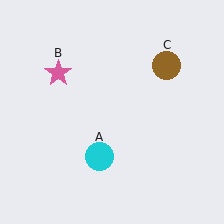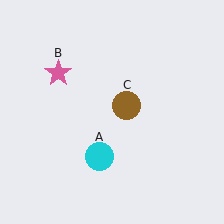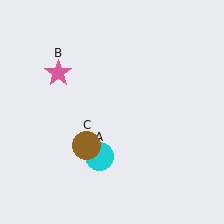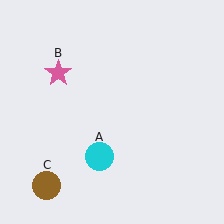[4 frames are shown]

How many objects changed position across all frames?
1 object changed position: brown circle (object C).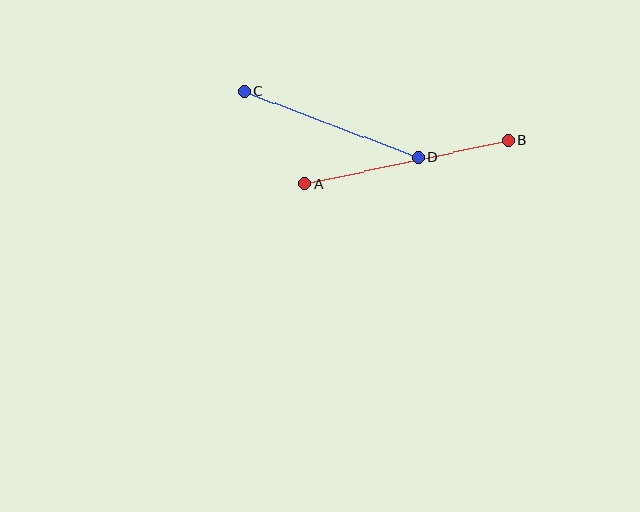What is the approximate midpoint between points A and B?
The midpoint is at approximately (406, 162) pixels.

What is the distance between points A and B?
The distance is approximately 207 pixels.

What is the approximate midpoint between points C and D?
The midpoint is at approximately (331, 124) pixels.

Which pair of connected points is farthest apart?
Points A and B are farthest apart.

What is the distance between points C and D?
The distance is approximately 186 pixels.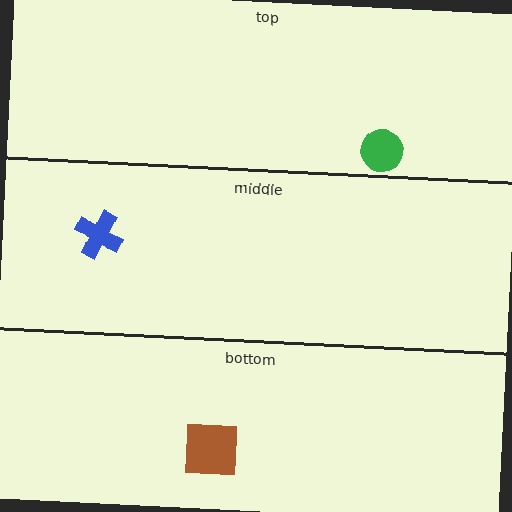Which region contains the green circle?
The top region.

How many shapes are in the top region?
1.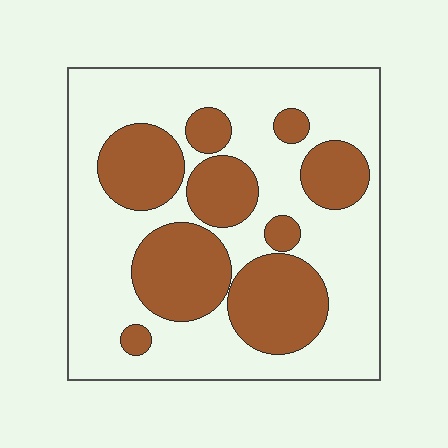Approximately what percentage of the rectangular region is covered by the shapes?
Approximately 35%.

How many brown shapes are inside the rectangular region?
9.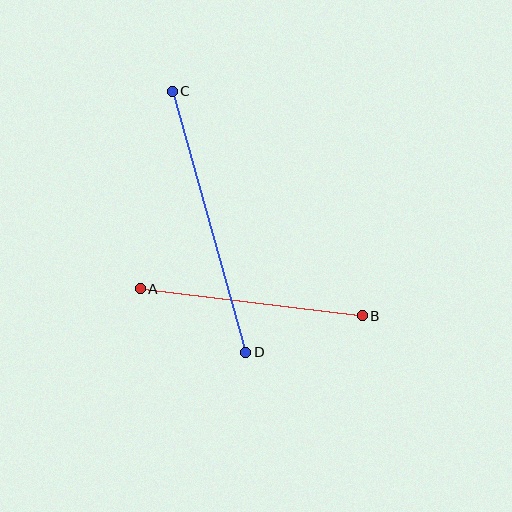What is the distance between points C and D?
The distance is approximately 271 pixels.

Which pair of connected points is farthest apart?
Points C and D are farthest apart.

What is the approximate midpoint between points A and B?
The midpoint is at approximately (251, 302) pixels.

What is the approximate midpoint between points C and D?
The midpoint is at approximately (209, 222) pixels.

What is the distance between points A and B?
The distance is approximately 223 pixels.